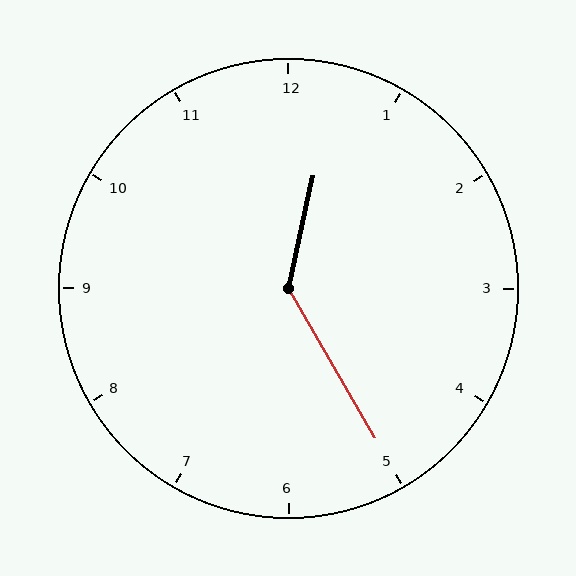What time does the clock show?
12:25.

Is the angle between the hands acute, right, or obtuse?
It is obtuse.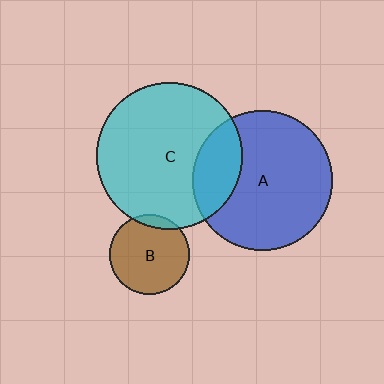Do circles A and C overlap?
Yes.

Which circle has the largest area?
Circle C (cyan).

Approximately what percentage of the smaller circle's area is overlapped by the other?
Approximately 20%.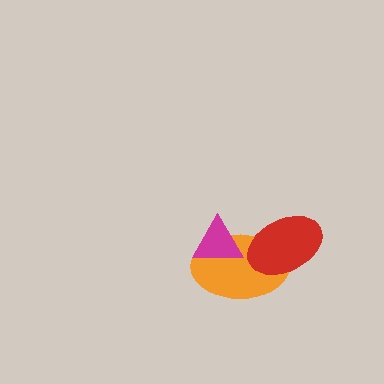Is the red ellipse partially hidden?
No, no other shape covers it.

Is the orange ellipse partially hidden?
Yes, it is partially covered by another shape.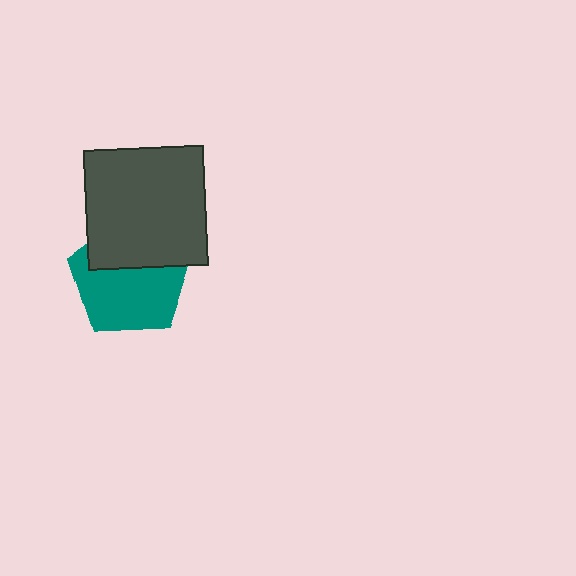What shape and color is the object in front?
The object in front is a dark gray square.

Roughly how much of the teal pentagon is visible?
About half of it is visible (roughly 62%).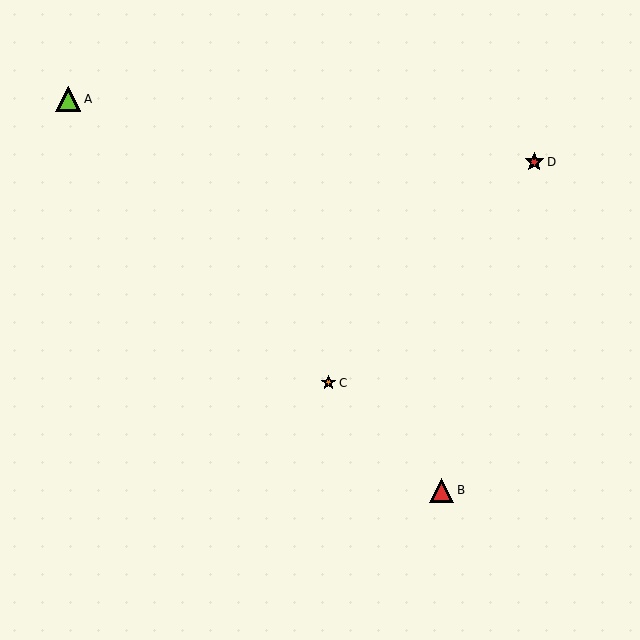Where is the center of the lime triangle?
The center of the lime triangle is at (68, 99).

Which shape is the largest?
The lime triangle (labeled A) is the largest.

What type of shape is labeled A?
Shape A is a lime triangle.